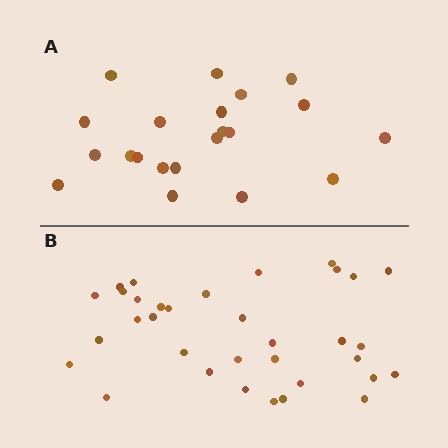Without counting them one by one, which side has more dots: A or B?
Region B (the bottom region) has more dots.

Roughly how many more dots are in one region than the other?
Region B has approximately 15 more dots than region A.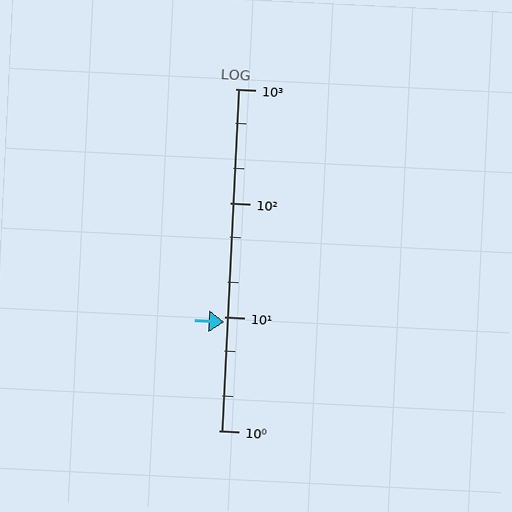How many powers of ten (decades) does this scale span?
The scale spans 3 decades, from 1 to 1000.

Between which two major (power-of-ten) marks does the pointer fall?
The pointer is between 1 and 10.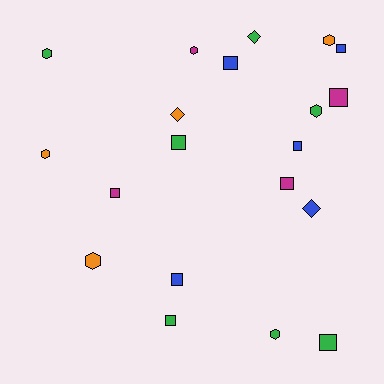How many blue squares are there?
There are 4 blue squares.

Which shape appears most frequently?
Square, with 10 objects.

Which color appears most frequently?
Green, with 7 objects.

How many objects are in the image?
There are 20 objects.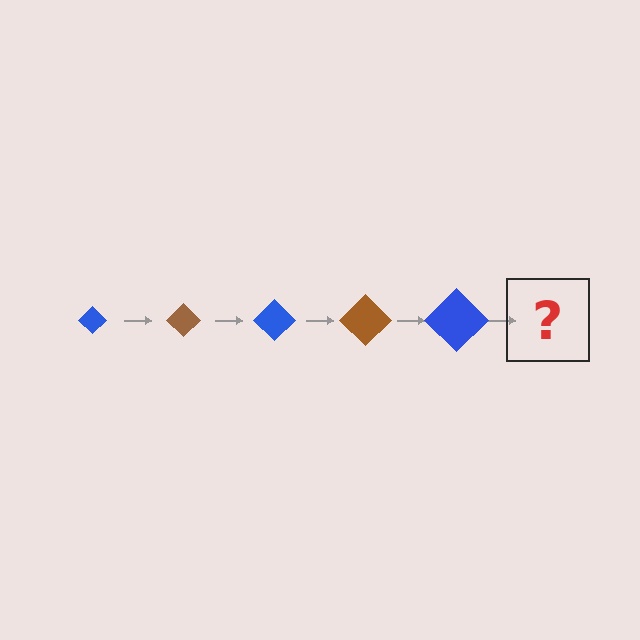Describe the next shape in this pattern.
It should be a brown diamond, larger than the previous one.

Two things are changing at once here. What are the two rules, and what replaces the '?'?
The two rules are that the diamond grows larger each step and the color cycles through blue and brown. The '?' should be a brown diamond, larger than the previous one.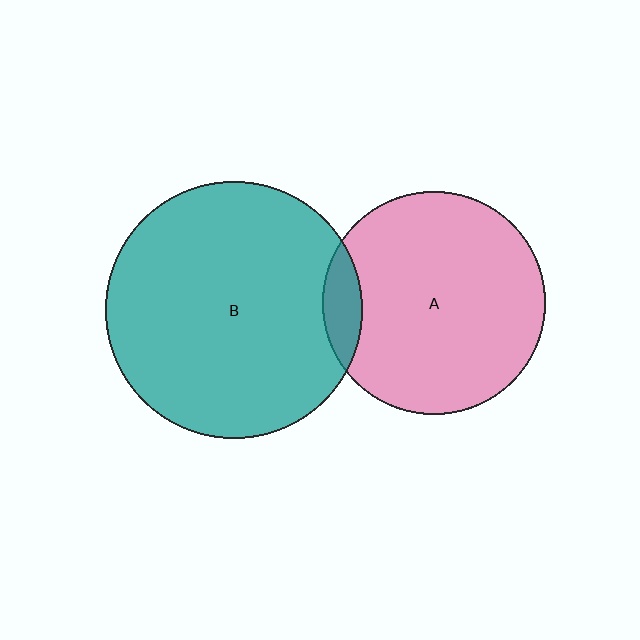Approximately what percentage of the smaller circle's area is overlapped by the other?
Approximately 10%.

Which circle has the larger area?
Circle B (teal).